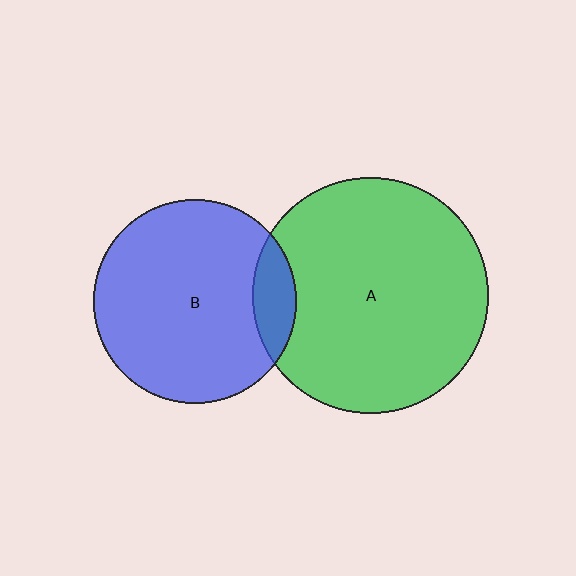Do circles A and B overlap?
Yes.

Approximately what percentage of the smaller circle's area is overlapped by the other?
Approximately 10%.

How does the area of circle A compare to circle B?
Approximately 1.3 times.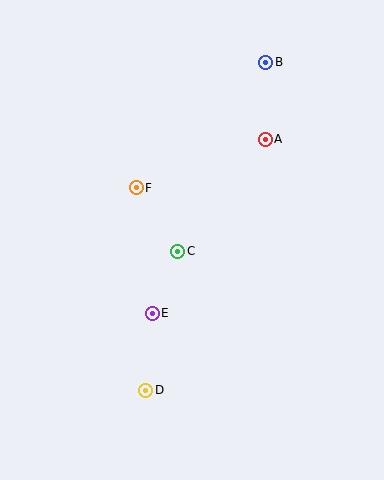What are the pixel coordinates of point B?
Point B is at (266, 62).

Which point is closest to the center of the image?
Point C at (178, 251) is closest to the center.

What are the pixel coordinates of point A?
Point A is at (265, 139).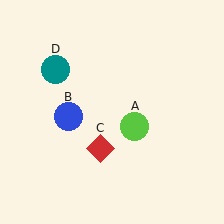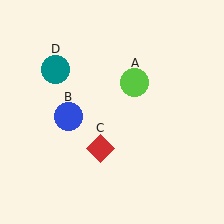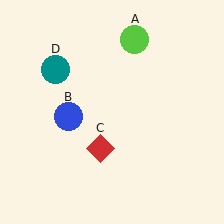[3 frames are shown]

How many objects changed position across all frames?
1 object changed position: lime circle (object A).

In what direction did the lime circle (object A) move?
The lime circle (object A) moved up.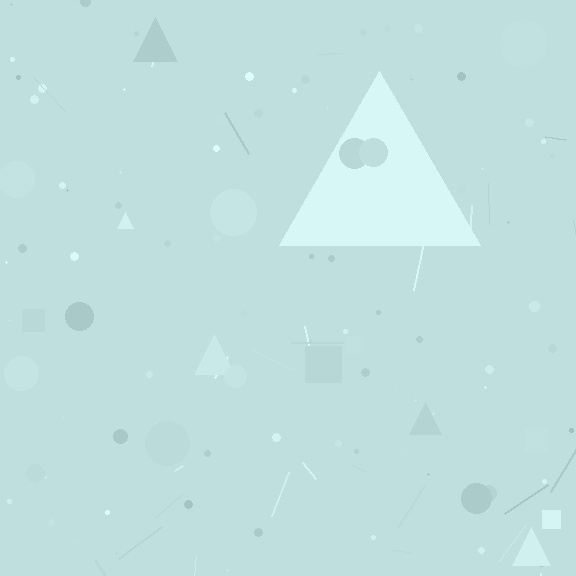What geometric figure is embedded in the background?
A triangle is embedded in the background.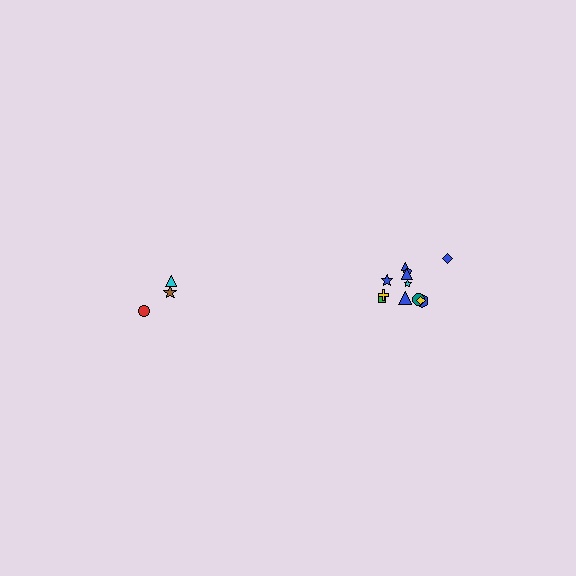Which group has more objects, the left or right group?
The right group.